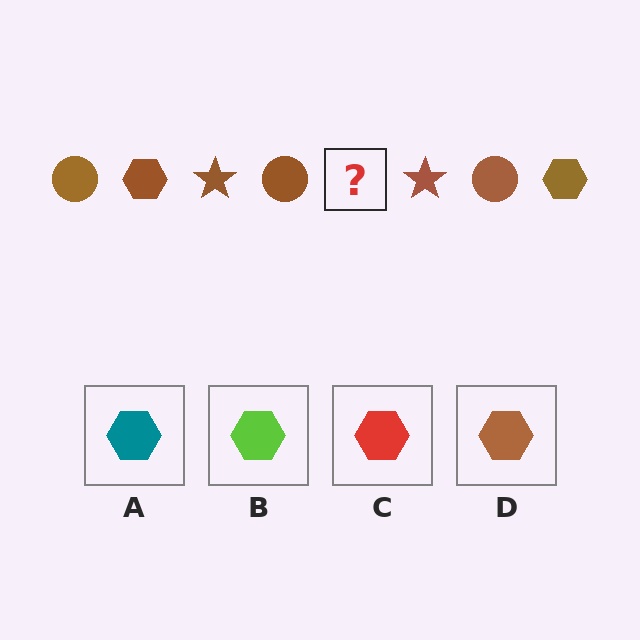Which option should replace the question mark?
Option D.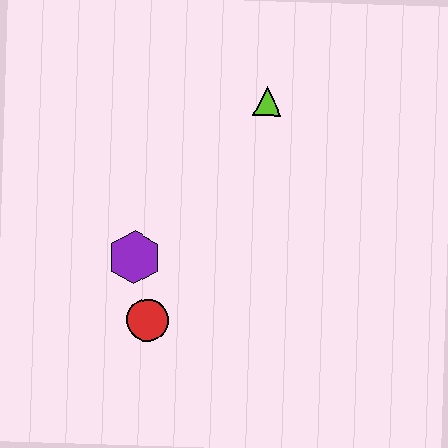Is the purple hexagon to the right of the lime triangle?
No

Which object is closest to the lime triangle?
The purple hexagon is closest to the lime triangle.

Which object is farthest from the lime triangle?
The red circle is farthest from the lime triangle.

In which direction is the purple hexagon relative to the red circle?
The purple hexagon is above the red circle.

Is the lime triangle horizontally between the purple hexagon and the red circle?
No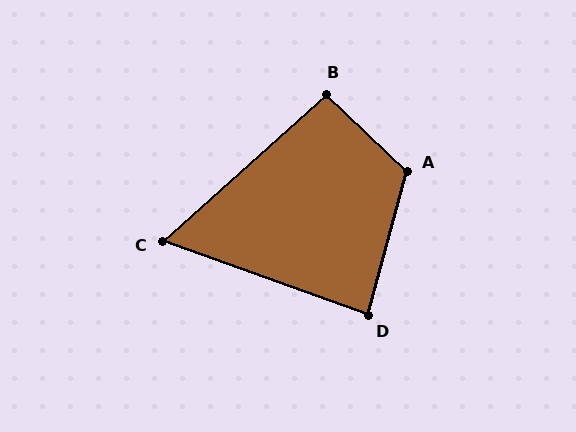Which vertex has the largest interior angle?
A, at approximately 118 degrees.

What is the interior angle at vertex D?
Approximately 86 degrees (approximately right).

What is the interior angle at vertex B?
Approximately 94 degrees (approximately right).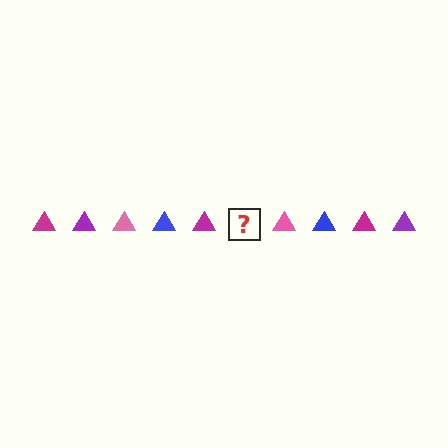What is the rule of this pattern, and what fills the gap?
The rule is that the pattern cycles through magenta, purple, pink, blue triangles. The gap should be filled with a purple triangle.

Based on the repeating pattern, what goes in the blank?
The blank should be a purple triangle.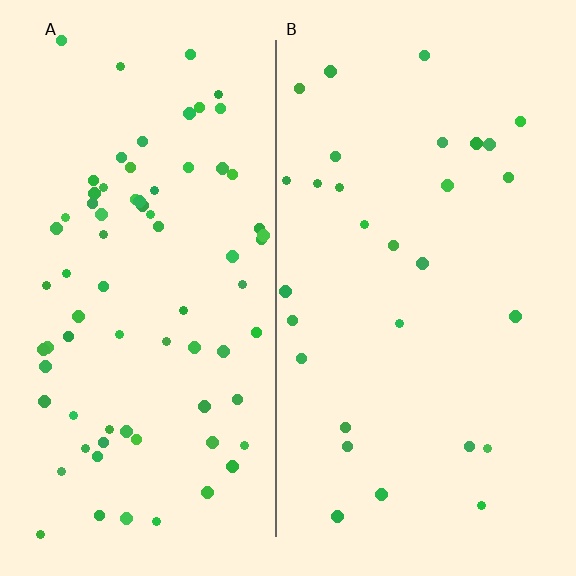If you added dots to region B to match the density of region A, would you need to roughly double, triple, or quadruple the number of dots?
Approximately triple.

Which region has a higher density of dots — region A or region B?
A (the left).